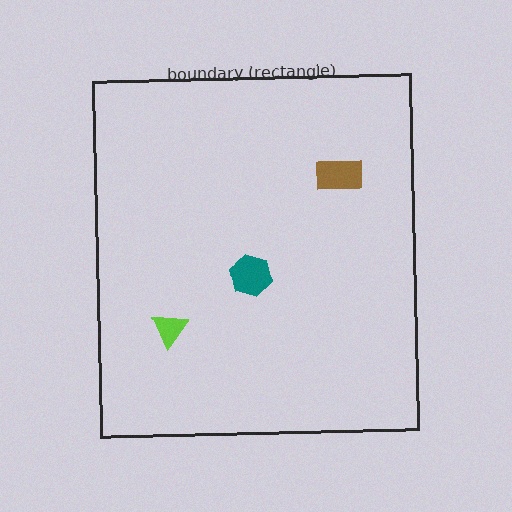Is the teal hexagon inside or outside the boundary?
Inside.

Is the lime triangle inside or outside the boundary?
Inside.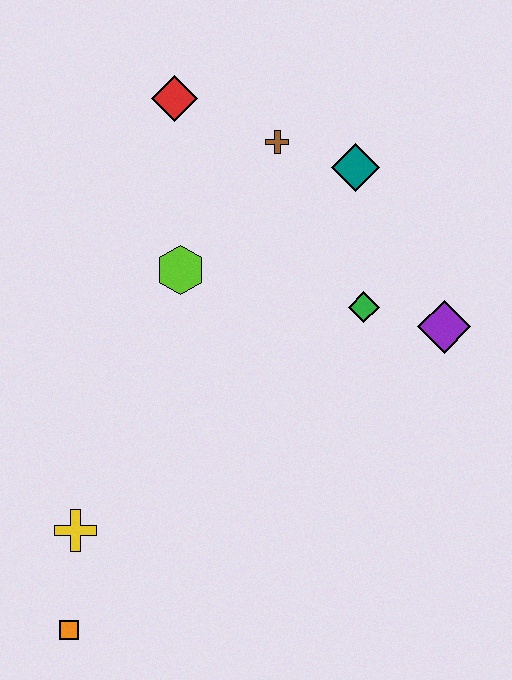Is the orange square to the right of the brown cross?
No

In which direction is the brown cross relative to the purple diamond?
The brown cross is above the purple diamond.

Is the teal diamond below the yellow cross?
No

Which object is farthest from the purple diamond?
The orange square is farthest from the purple diamond.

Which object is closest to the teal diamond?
The brown cross is closest to the teal diamond.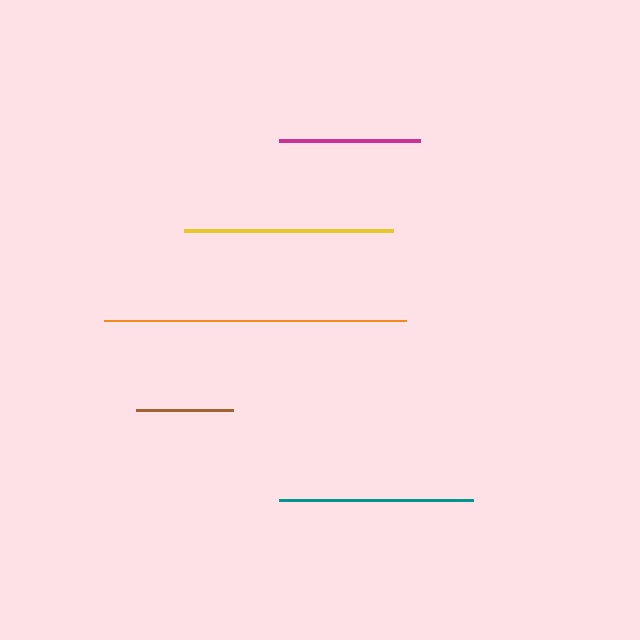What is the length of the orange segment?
The orange segment is approximately 302 pixels long.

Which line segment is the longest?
The orange line is the longest at approximately 302 pixels.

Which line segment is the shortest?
The brown line is the shortest at approximately 97 pixels.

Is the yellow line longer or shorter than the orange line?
The orange line is longer than the yellow line.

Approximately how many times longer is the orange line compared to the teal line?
The orange line is approximately 1.6 times the length of the teal line.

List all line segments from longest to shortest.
From longest to shortest: orange, yellow, teal, magenta, brown.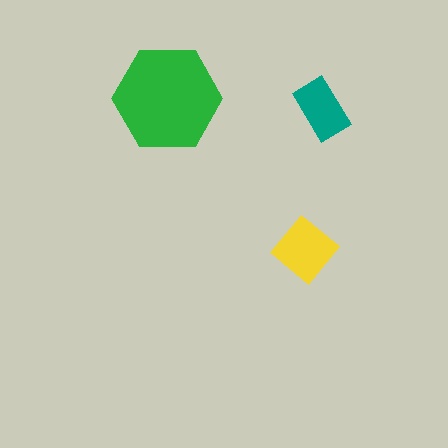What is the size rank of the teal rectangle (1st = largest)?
3rd.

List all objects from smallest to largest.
The teal rectangle, the yellow diamond, the green hexagon.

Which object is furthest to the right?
The teal rectangle is rightmost.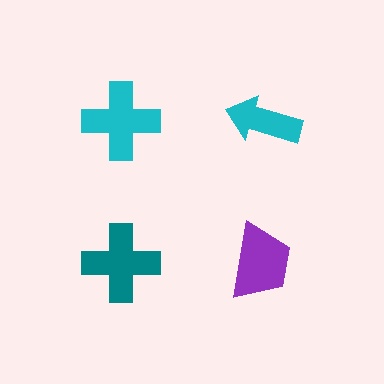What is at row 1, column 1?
A cyan cross.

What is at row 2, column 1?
A teal cross.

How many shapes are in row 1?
2 shapes.